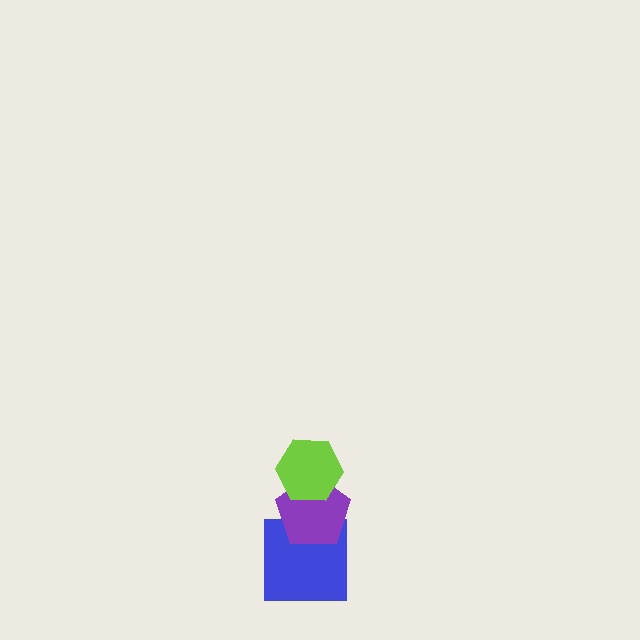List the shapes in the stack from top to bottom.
From top to bottom: the lime hexagon, the purple pentagon, the blue square.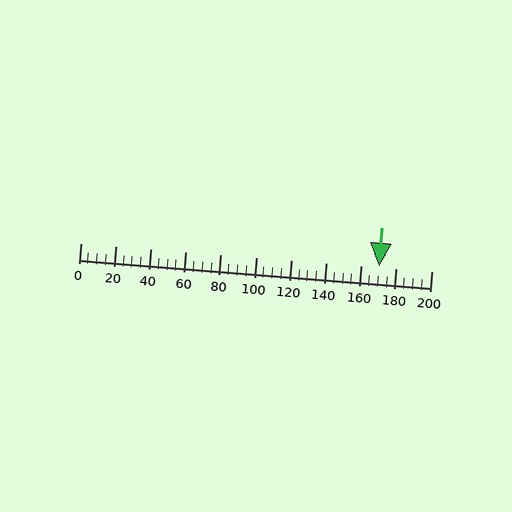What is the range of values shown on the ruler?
The ruler shows values from 0 to 200.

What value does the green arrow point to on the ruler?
The green arrow points to approximately 170.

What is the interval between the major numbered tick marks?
The major tick marks are spaced 20 units apart.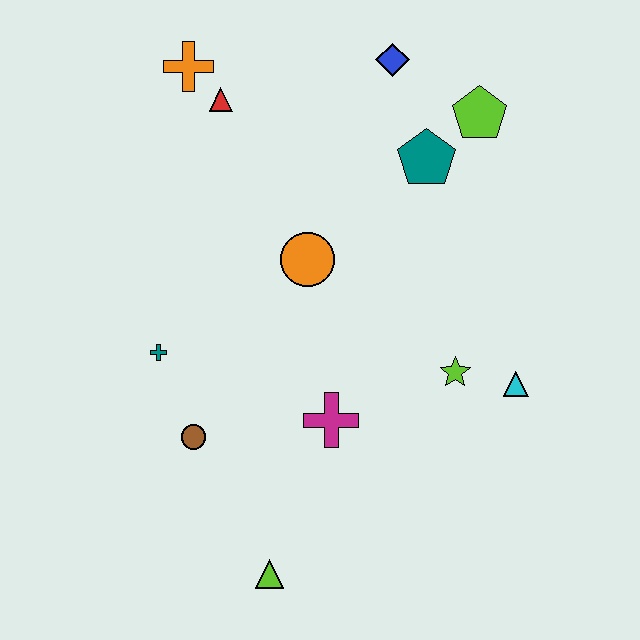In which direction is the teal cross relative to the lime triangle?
The teal cross is above the lime triangle.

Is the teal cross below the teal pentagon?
Yes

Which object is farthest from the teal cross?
The lime pentagon is farthest from the teal cross.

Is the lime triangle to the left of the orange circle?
Yes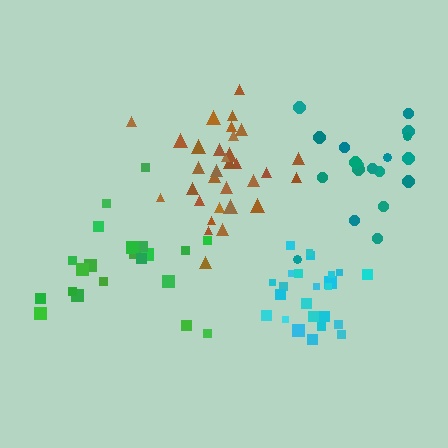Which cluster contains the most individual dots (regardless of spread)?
Brown (33).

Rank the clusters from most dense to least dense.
cyan, brown, green, teal.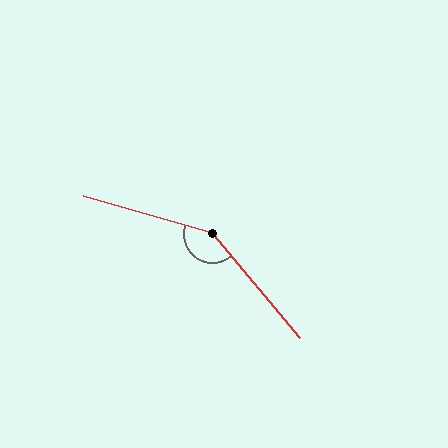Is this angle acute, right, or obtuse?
It is obtuse.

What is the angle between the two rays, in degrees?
Approximately 146 degrees.